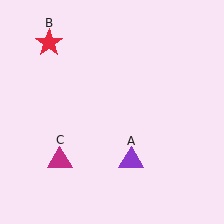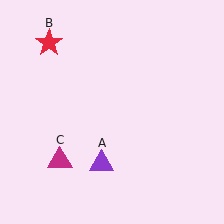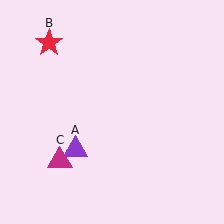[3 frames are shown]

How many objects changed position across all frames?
1 object changed position: purple triangle (object A).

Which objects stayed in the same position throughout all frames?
Red star (object B) and magenta triangle (object C) remained stationary.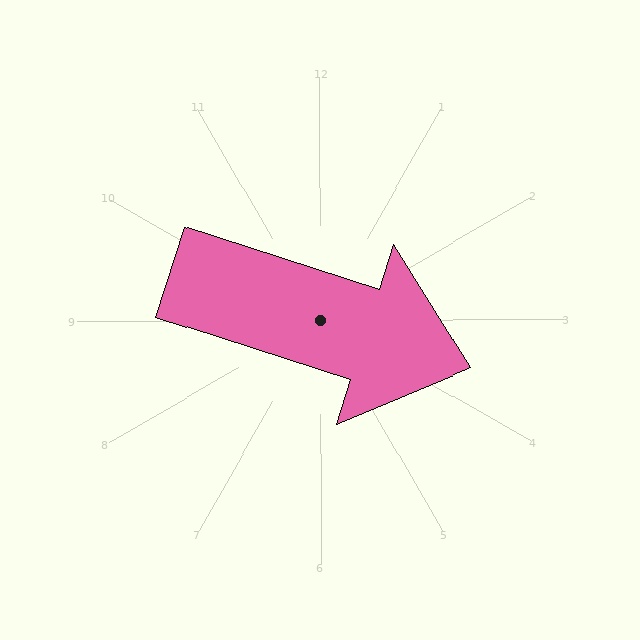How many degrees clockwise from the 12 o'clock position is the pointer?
Approximately 108 degrees.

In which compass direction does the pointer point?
East.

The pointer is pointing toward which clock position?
Roughly 4 o'clock.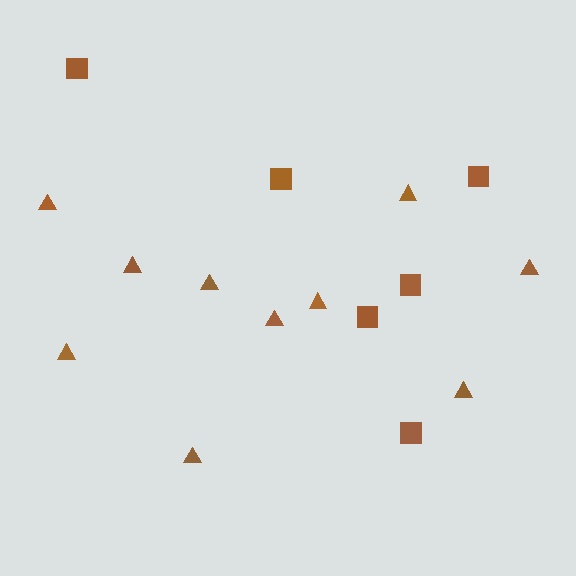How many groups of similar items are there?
There are 2 groups: one group of triangles (10) and one group of squares (6).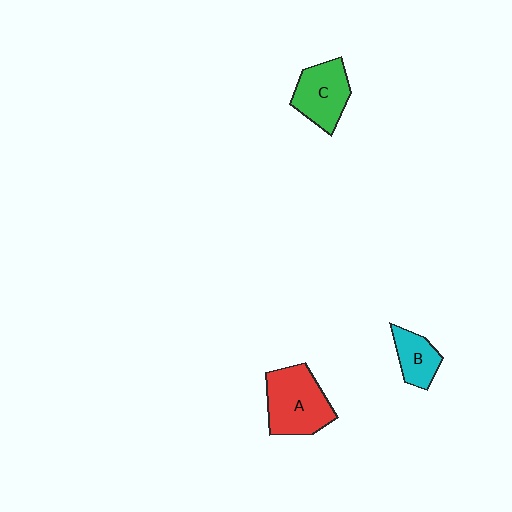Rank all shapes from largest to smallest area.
From largest to smallest: A (red), C (green), B (cyan).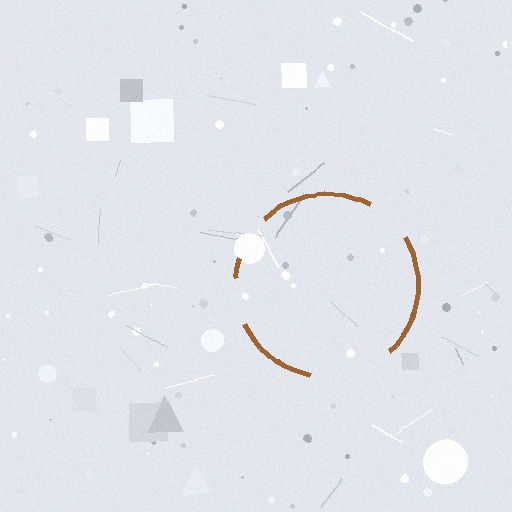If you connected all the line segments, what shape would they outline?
They would outline a circle.